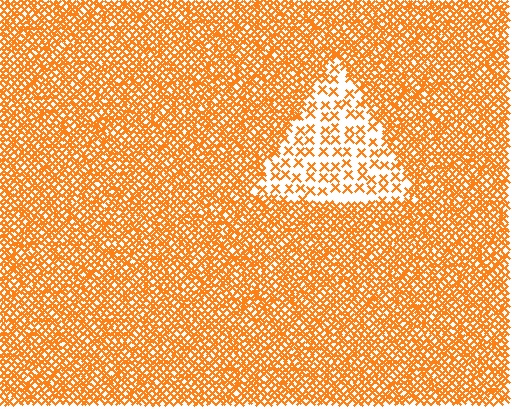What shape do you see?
I see a triangle.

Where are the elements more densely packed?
The elements are more densely packed outside the triangle boundary.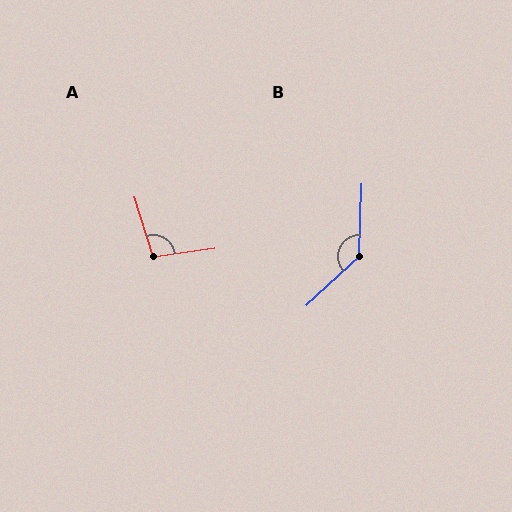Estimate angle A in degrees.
Approximately 100 degrees.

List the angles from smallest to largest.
A (100°), B (135°).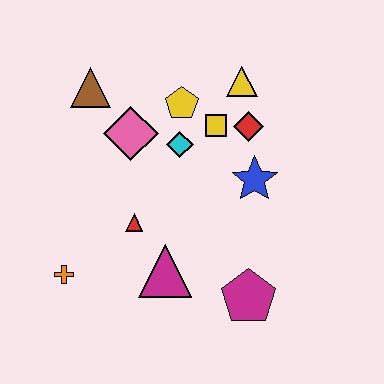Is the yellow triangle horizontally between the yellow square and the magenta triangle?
No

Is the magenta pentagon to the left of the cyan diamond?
No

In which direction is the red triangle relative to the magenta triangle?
The red triangle is above the magenta triangle.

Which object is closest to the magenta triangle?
The red triangle is closest to the magenta triangle.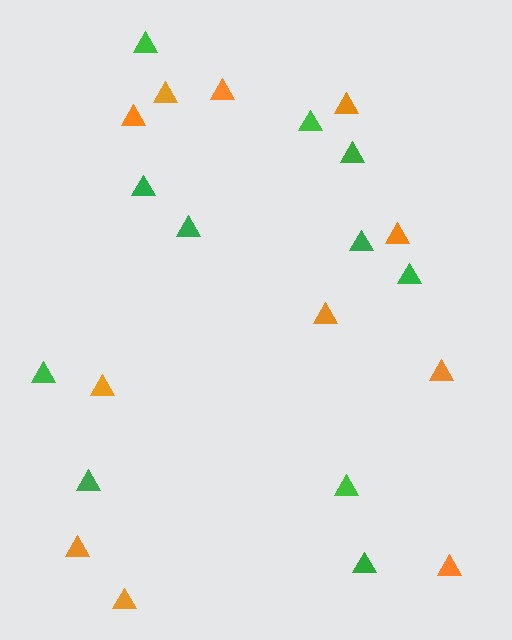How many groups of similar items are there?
There are 2 groups: one group of orange triangles (11) and one group of green triangles (11).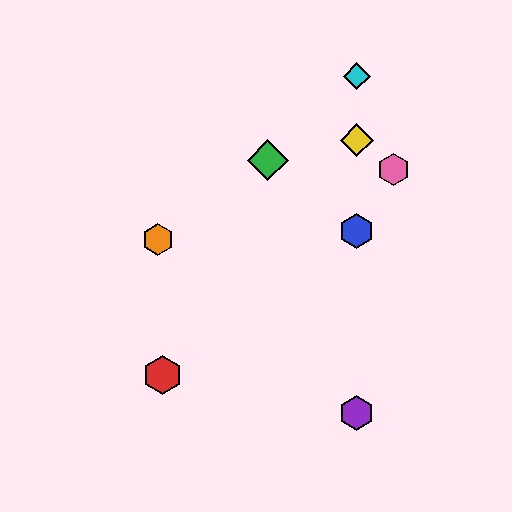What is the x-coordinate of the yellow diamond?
The yellow diamond is at x≈357.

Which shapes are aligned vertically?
The blue hexagon, the yellow diamond, the purple hexagon, the cyan diamond are aligned vertically.